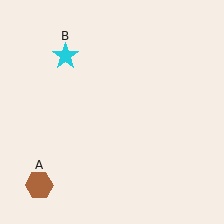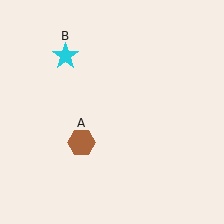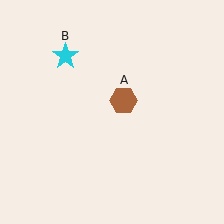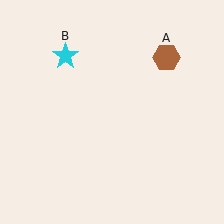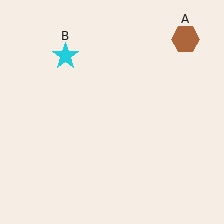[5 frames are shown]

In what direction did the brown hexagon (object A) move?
The brown hexagon (object A) moved up and to the right.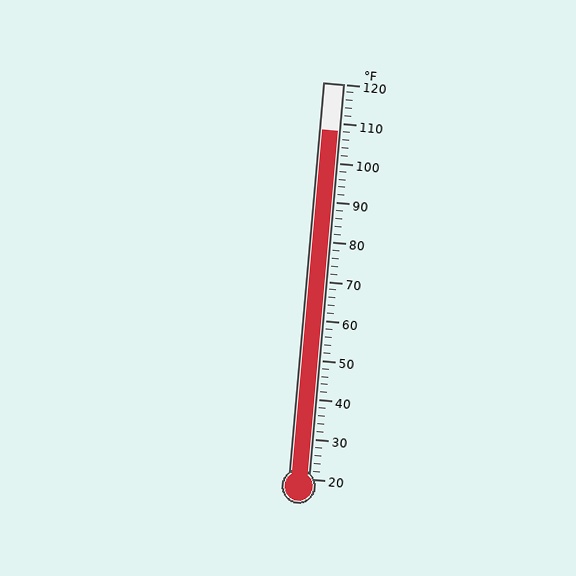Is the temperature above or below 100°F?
The temperature is above 100°F.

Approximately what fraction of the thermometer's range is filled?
The thermometer is filled to approximately 90% of its range.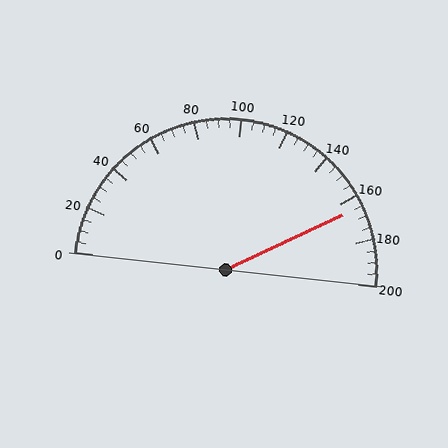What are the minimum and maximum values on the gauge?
The gauge ranges from 0 to 200.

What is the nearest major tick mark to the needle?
The nearest major tick mark is 160.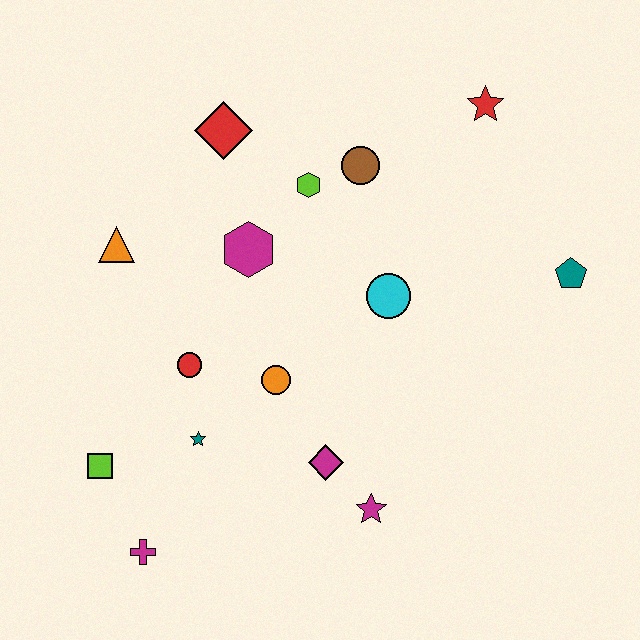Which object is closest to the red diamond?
The lime hexagon is closest to the red diamond.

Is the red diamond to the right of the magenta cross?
Yes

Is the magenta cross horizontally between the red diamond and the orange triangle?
Yes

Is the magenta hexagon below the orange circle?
No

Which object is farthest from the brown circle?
The magenta cross is farthest from the brown circle.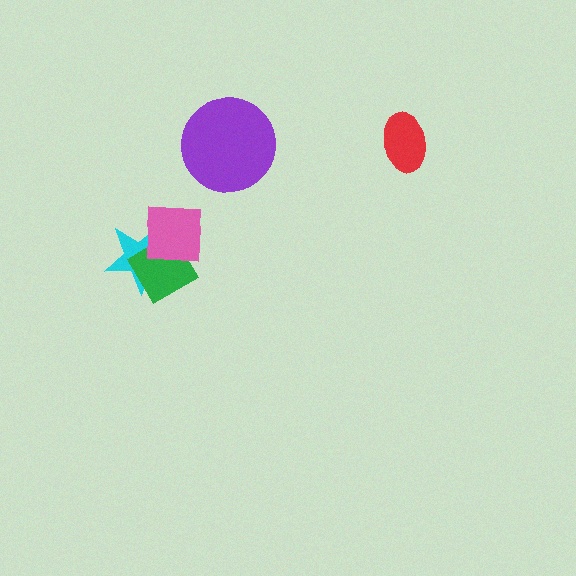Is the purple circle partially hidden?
No, no other shape covers it.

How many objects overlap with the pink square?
2 objects overlap with the pink square.